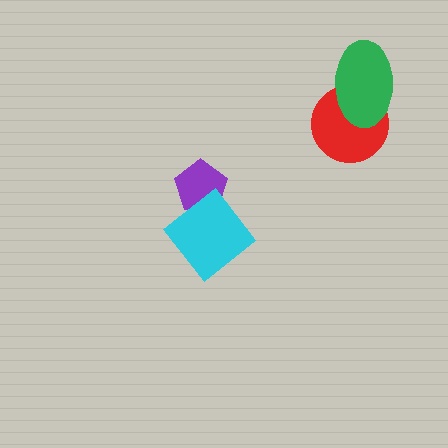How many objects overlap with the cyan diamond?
1 object overlaps with the cyan diamond.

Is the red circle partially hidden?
Yes, it is partially covered by another shape.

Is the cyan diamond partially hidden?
No, no other shape covers it.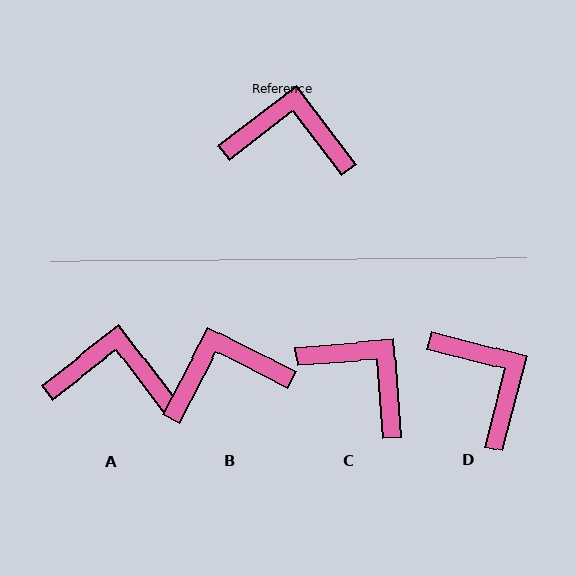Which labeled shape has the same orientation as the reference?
A.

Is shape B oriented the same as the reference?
No, it is off by about 25 degrees.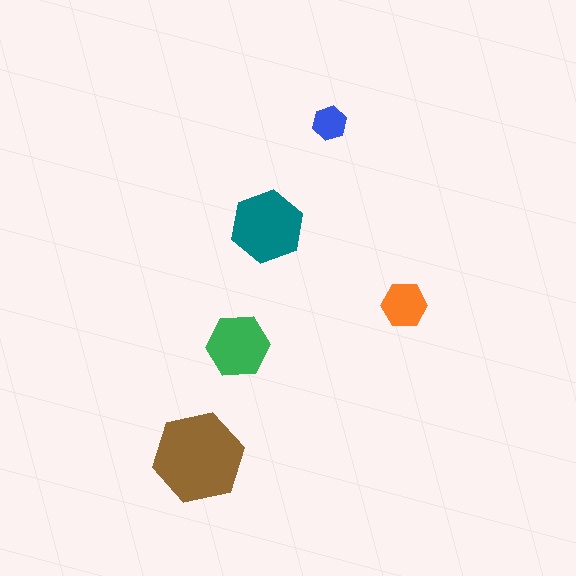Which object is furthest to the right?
The orange hexagon is rightmost.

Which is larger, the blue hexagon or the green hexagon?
The green one.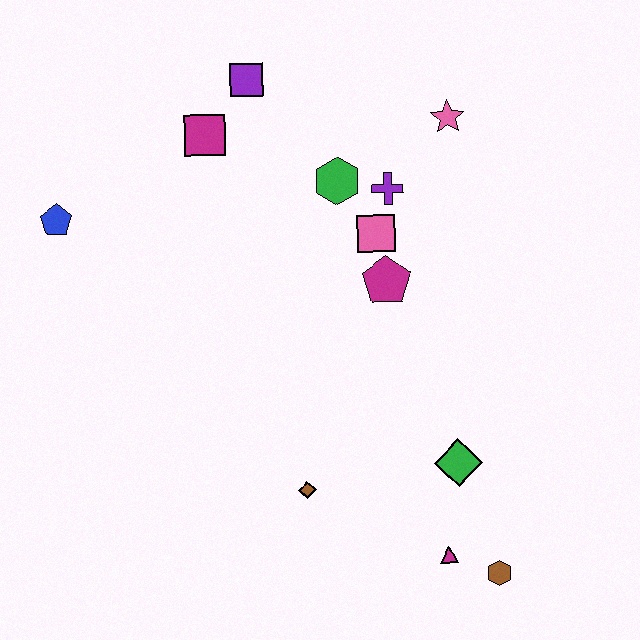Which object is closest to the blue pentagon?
The magenta square is closest to the blue pentagon.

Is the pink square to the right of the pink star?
No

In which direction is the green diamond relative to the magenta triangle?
The green diamond is above the magenta triangle.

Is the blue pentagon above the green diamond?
Yes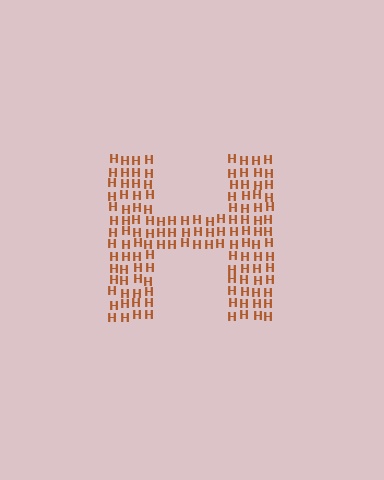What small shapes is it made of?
It is made of small letter H's.